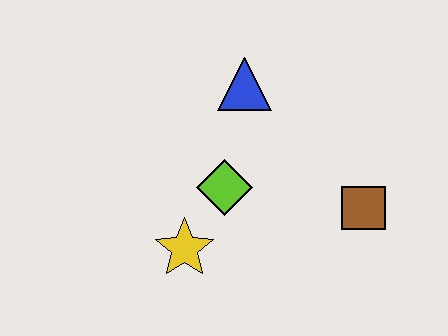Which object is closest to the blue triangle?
The lime diamond is closest to the blue triangle.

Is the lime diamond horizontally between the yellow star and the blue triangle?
Yes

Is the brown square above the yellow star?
Yes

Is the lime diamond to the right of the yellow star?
Yes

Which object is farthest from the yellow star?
The brown square is farthest from the yellow star.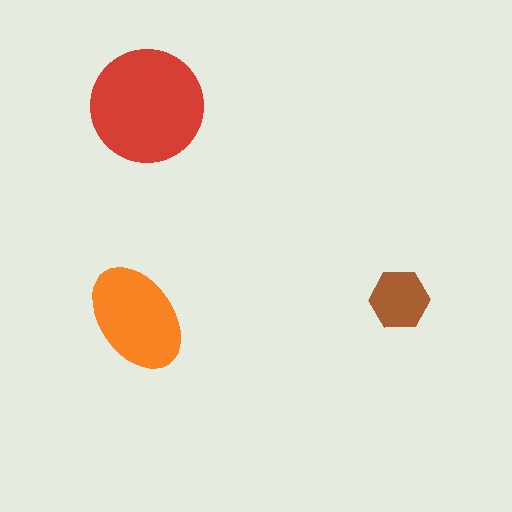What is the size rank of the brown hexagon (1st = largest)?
3rd.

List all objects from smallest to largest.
The brown hexagon, the orange ellipse, the red circle.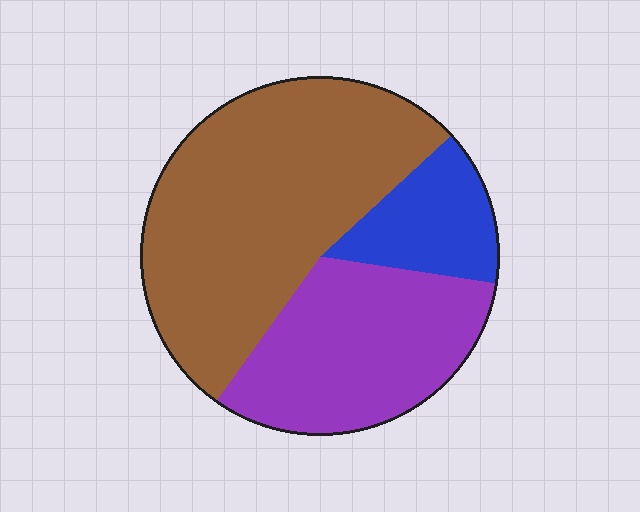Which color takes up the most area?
Brown, at roughly 55%.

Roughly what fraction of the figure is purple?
Purple covers 32% of the figure.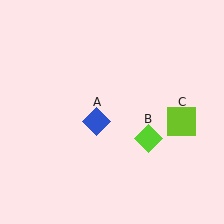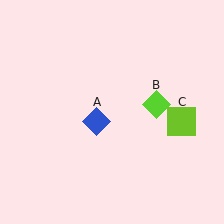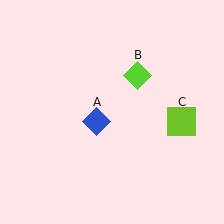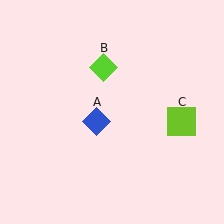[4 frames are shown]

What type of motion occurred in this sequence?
The lime diamond (object B) rotated counterclockwise around the center of the scene.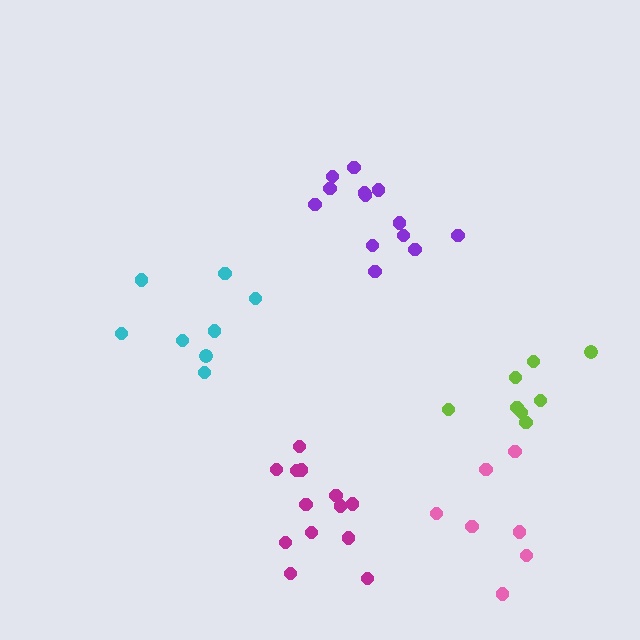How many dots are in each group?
Group 1: 13 dots, Group 2: 13 dots, Group 3: 8 dots, Group 4: 8 dots, Group 5: 7 dots (49 total).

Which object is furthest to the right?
The lime cluster is rightmost.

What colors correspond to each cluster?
The clusters are colored: purple, magenta, lime, cyan, pink.